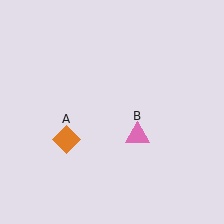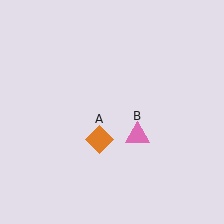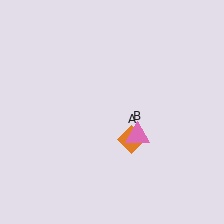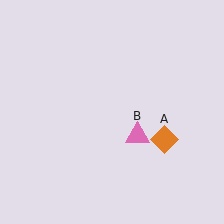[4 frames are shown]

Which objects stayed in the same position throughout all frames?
Pink triangle (object B) remained stationary.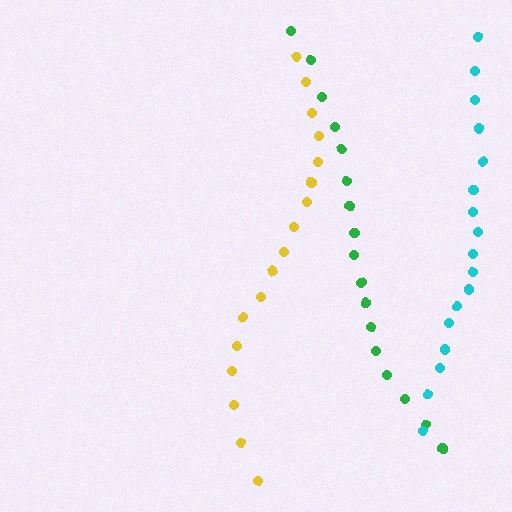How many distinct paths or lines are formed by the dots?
There are 3 distinct paths.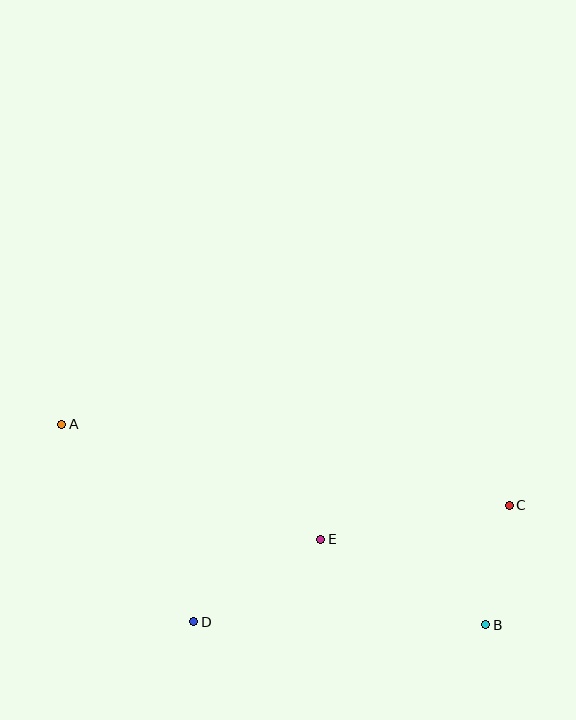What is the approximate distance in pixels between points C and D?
The distance between C and D is approximately 336 pixels.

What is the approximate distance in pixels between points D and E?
The distance between D and E is approximately 152 pixels.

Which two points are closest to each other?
Points B and C are closest to each other.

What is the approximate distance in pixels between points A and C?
The distance between A and C is approximately 455 pixels.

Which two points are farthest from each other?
Points A and B are farthest from each other.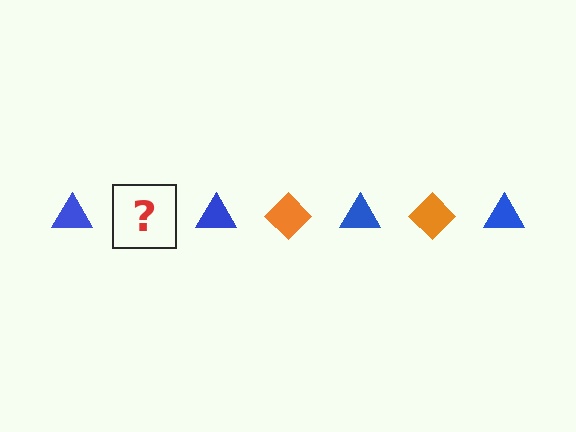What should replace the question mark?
The question mark should be replaced with an orange diamond.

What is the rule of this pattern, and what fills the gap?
The rule is that the pattern alternates between blue triangle and orange diamond. The gap should be filled with an orange diamond.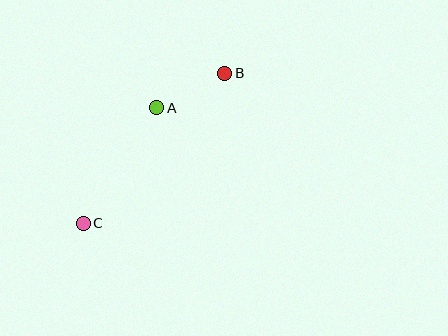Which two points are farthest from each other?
Points B and C are farthest from each other.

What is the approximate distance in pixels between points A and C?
The distance between A and C is approximately 137 pixels.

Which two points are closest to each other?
Points A and B are closest to each other.